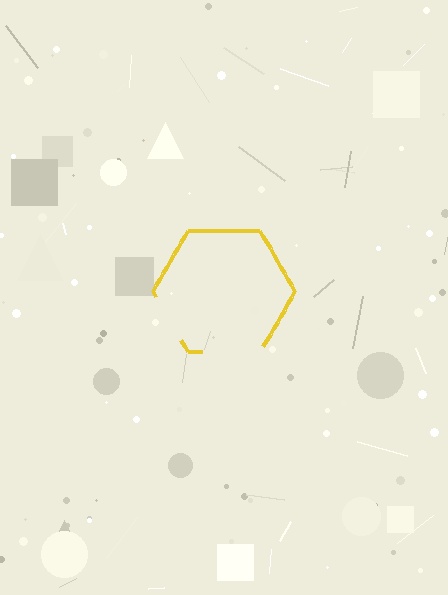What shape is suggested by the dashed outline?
The dashed outline suggests a hexagon.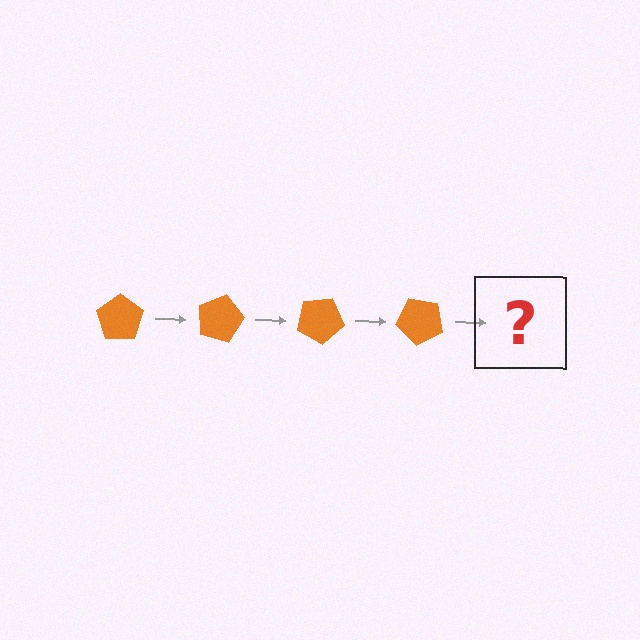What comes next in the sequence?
The next element should be an orange pentagon rotated 60 degrees.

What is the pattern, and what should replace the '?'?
The pattern is that the pentagon rotates 15 degrees each step. The '?' should be an orange pentagon rotated 60 degrees.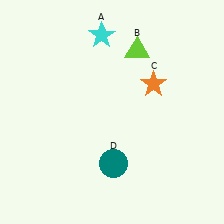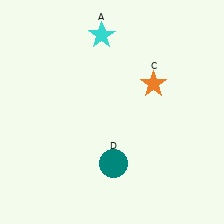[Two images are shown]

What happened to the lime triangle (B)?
The lime triangle (B) was removed in Image 2. It was in the top-right area of Image 1.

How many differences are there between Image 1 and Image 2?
There is 1 difference between the two images.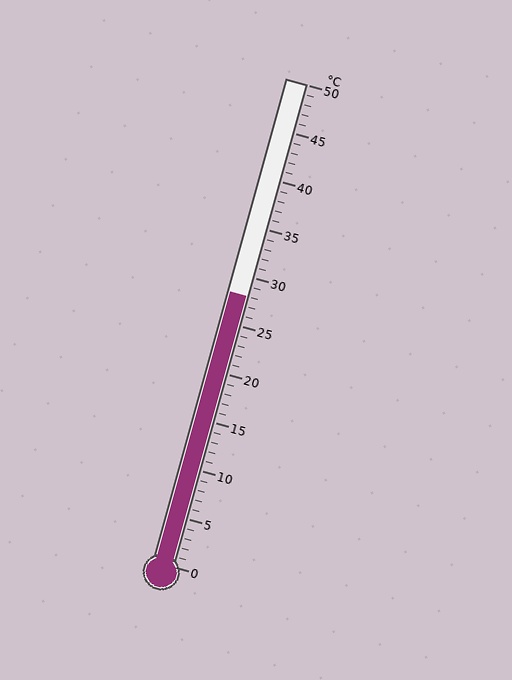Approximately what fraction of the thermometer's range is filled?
The thermometer is filled to approximately 55% of its range.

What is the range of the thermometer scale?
The thermometer scale ranges from 0°C to 50°C.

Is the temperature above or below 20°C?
The temperature is above 20°C.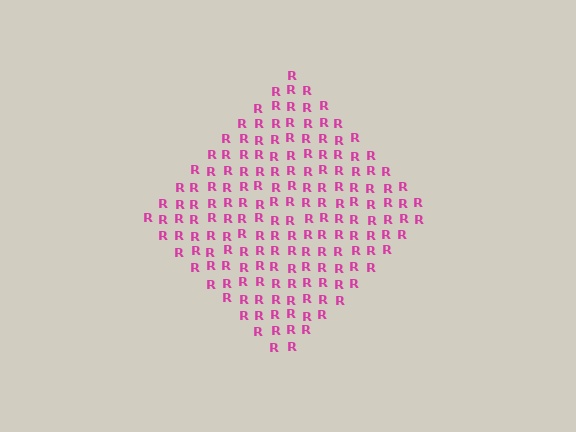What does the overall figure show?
The overall figure shows a diamond.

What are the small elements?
The small elements are letter R's.